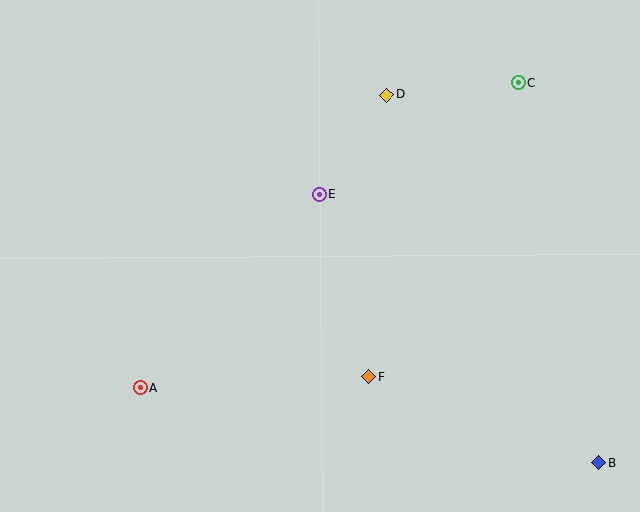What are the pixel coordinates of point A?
Point A is at (140, 388).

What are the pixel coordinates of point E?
Point E is at (319, 194).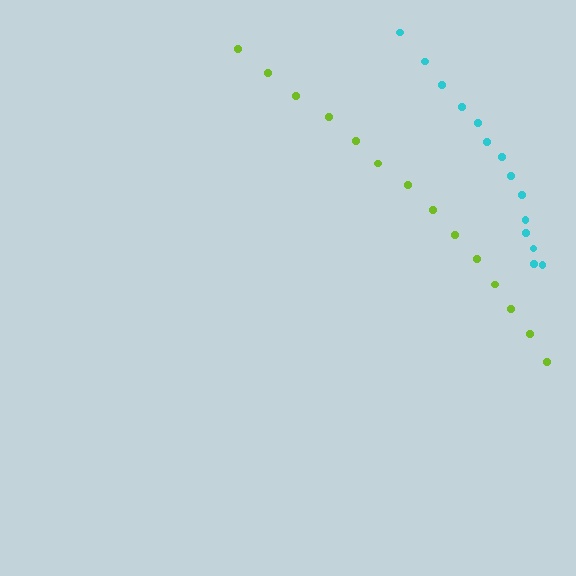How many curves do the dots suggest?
There are 2 distinct paths.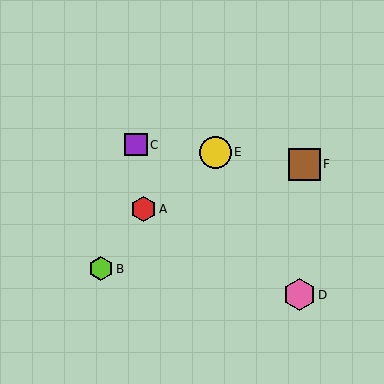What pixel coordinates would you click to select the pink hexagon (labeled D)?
Click at (299, 295) to select the pink hexagon D.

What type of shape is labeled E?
Shape E is a yellow circle.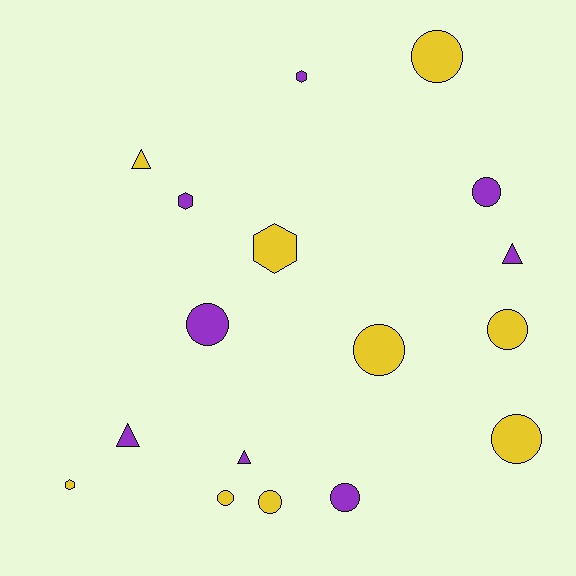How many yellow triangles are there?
There is 1 yellow triangle.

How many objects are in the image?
There are 17 objects.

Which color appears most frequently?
Yellow, with 9 objects.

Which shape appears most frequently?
Circle, with 9 objects.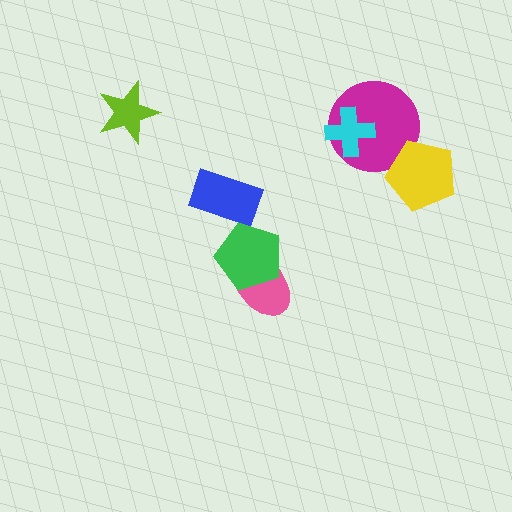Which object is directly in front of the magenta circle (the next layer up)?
The yellow pentagon is directly in front of the magenta circle.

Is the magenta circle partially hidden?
Yes, it is partially covered by another shape.